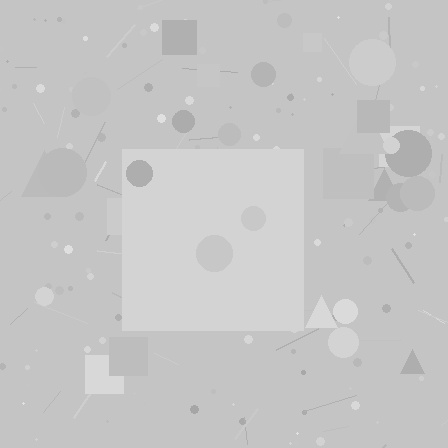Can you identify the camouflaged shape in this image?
The camouflaged shape is a square.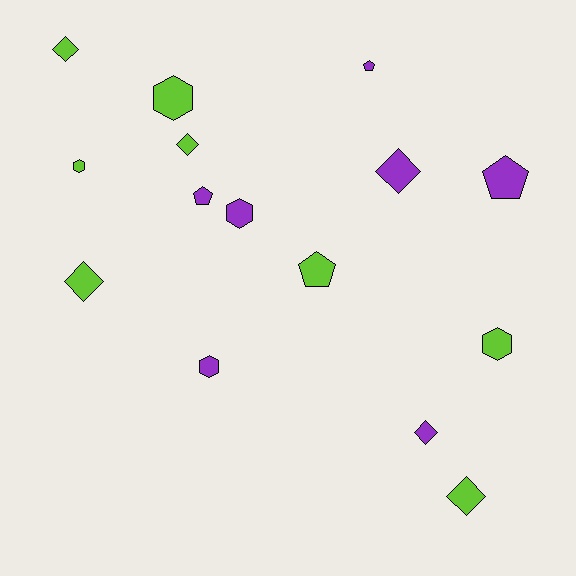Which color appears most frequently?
Lime, with 8 objects.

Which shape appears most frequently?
Diamond, with 6 objects.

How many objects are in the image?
There are 15 objects.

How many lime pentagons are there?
There is 1 lime pentagon.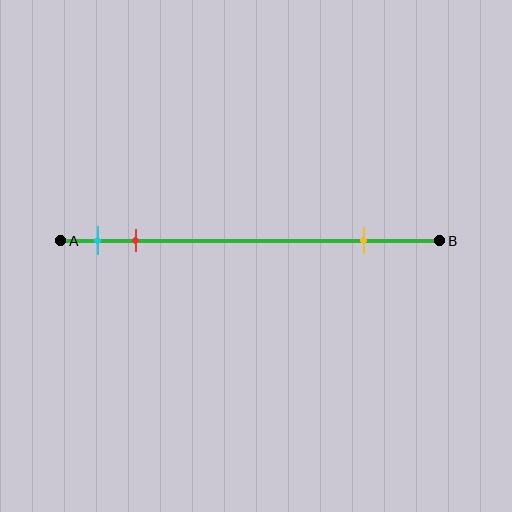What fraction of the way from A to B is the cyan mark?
The cyan mark is approximately 10% (0.1) of the way from A to B.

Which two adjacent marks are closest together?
The cyan and red marks are the closest adjacent pair.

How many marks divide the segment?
There are 3 marks dividing the segment.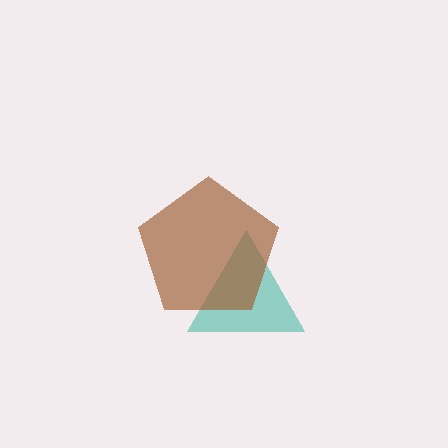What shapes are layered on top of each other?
The layered shapes are: a teal triangle, a brown pentagon.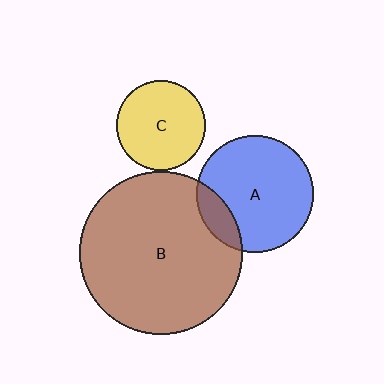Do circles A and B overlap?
Yes.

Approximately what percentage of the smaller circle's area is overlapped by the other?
Approximately 15%.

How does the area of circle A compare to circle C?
Approximately 1.7 times.